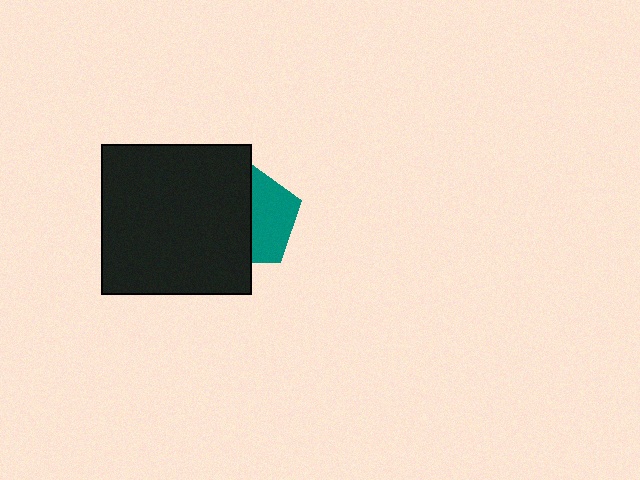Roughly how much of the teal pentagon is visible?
About half of it is visible (roughly 45%).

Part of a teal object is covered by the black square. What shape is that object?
It is a pentagon.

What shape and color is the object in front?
The object in front is a black square.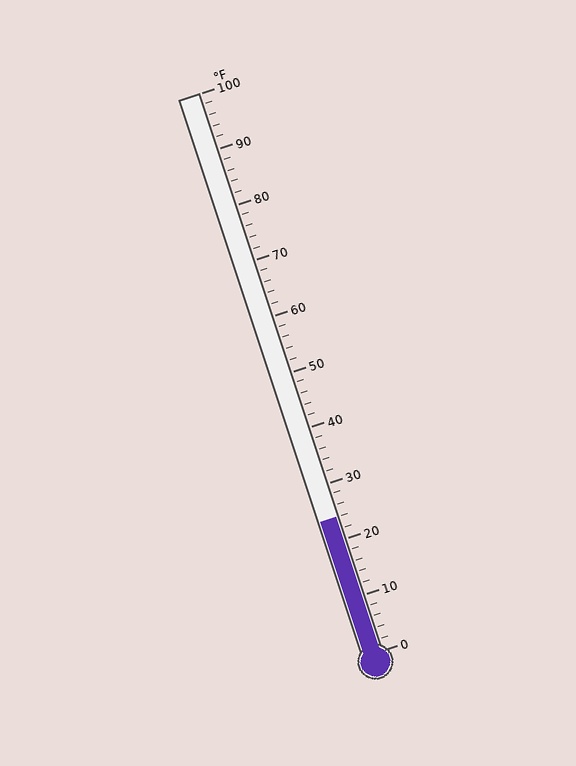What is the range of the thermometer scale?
The thermometer scale ranges from 0°F to 100°F.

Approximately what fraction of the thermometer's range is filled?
The thermometer is filled to approximately 25% of its range.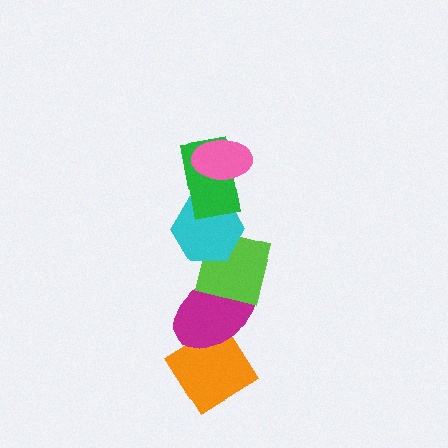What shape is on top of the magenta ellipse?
The lime square is on top of the magenta ellipse.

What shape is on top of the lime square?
The cyan hexagon is on top of the lime square.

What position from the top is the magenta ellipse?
The magenta ellipse is 5th from the top.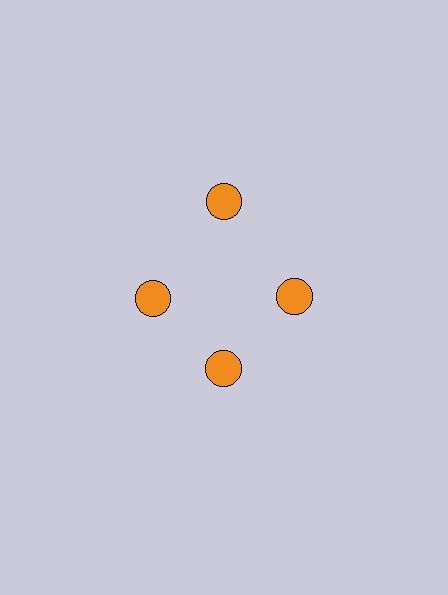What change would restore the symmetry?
The symmetry would be restored by moving it inward, back onto the ring so that all 4 circles sit at equal angles and equal distance from the center.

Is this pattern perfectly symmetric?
No. The 4 orange circles are arranged in a ring, but one element near the 12 o'clock position is pushed outward from the center, breaking the 4-fold rotational symmetry.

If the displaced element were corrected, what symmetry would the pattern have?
It would have 4-fold rotational symmetry — the pattern would map onto itself every 90 degrees.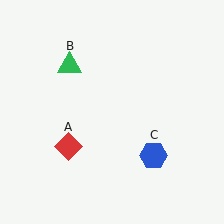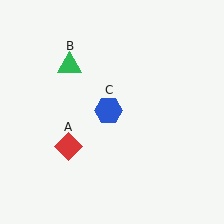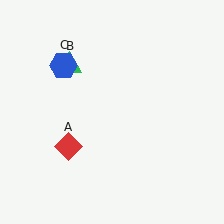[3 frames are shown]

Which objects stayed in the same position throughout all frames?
Red diamond (object A) and green triangle (object B) remained stationary.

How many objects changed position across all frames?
1 object changed position: blue hexagon (object C).